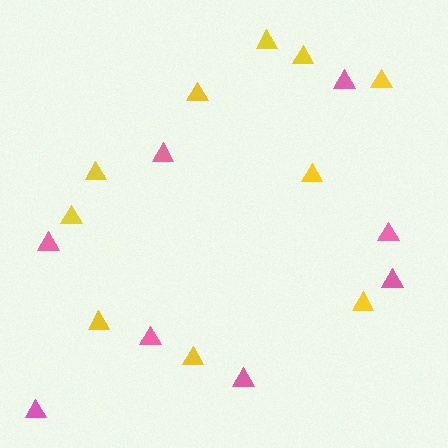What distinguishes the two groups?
There are 2 groups: one group of pink triangles (8) and one group of yellow triangles (10).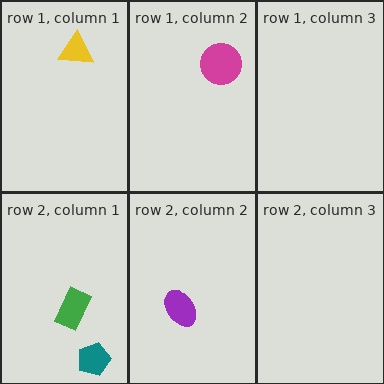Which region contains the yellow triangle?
The row 1, column 1 region.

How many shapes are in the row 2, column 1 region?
2.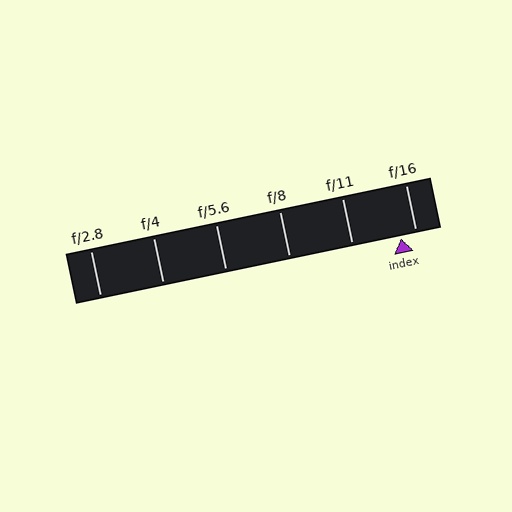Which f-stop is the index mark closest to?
The index mark is closest to f/16.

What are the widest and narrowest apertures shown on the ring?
The widest aperture shown is f/2.8 and the narrowest is f/16.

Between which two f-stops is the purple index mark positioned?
The index mark is between f/11 and f/16.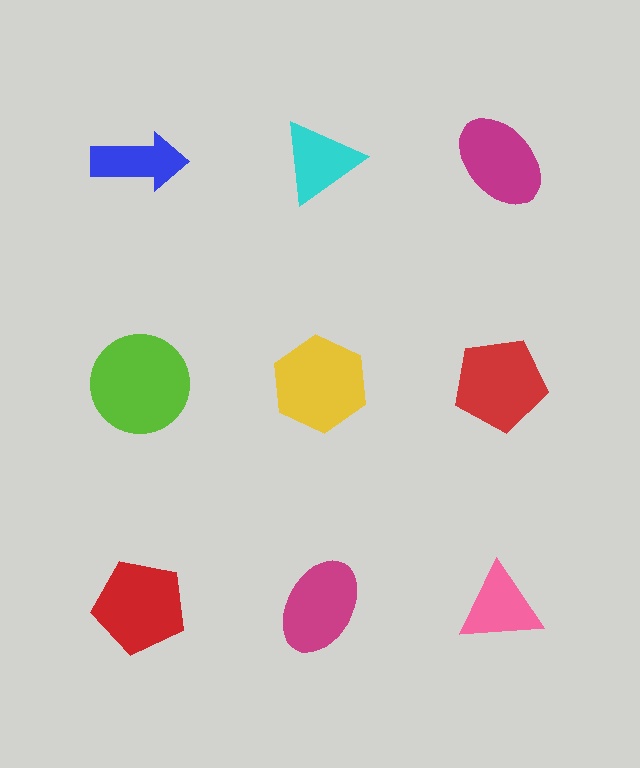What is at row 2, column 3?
A red pentagon.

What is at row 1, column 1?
A blue arrow.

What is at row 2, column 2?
A yellow hexagon.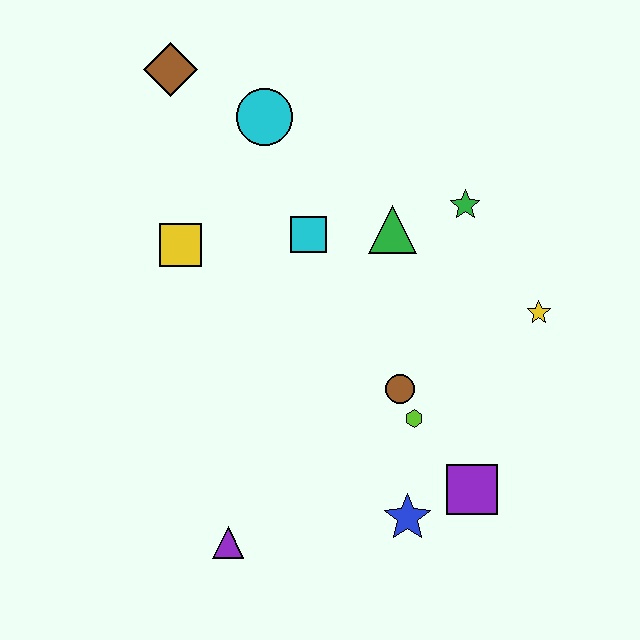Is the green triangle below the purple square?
No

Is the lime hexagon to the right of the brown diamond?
Yes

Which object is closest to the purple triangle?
The blue star is closest to the purple triangle.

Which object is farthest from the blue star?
The brown diamond is farthest from the blue star.